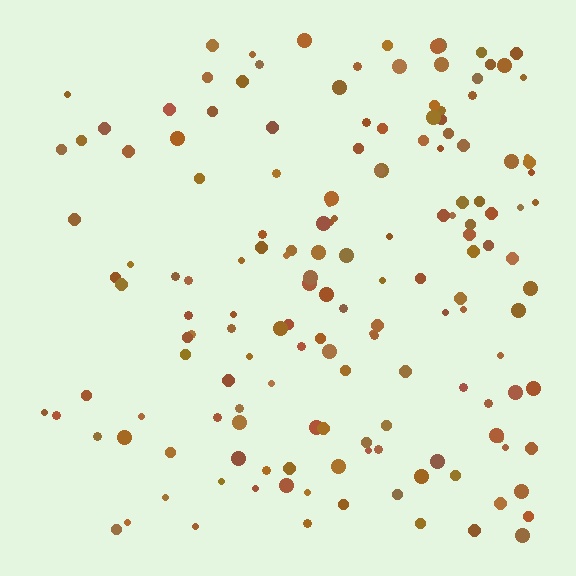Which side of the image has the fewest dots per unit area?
The left.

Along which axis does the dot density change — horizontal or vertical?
Horizontal.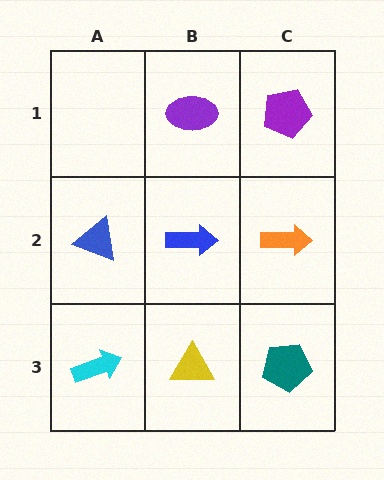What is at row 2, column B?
A blue arrow.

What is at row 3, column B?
A yellow triangle.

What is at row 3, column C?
A teal pentagon.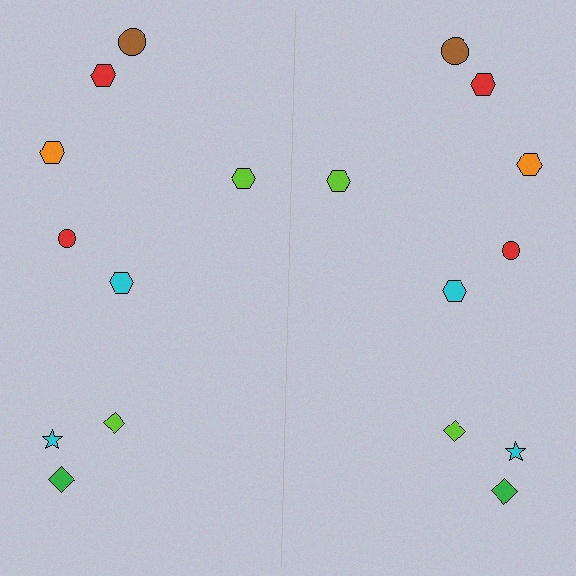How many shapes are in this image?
There are 18 shapes in this image.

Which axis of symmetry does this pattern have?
The pattern has a vertical axis of symmetry running through the center of the image.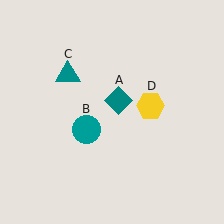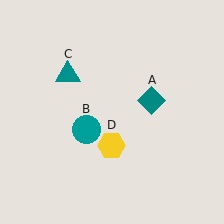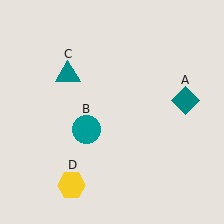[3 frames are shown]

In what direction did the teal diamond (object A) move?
The teal diamond (object A) moved right.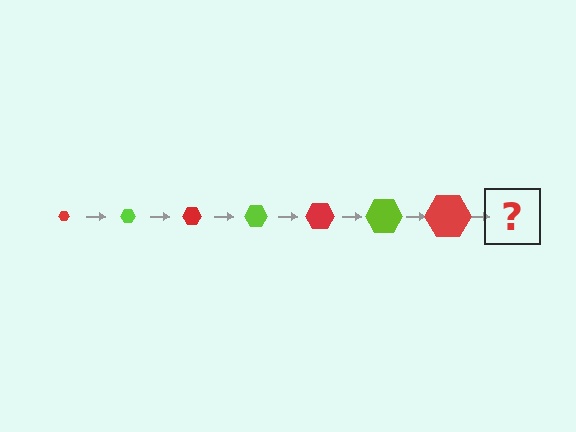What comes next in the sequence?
The next element should be a lime hexagon, larger than the previous one.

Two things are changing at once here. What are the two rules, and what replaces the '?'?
The two rules are that the hexagon grows larger each step and the color cycles through red and lime. The '?' should be a lime hexagon, larger than the previous one.